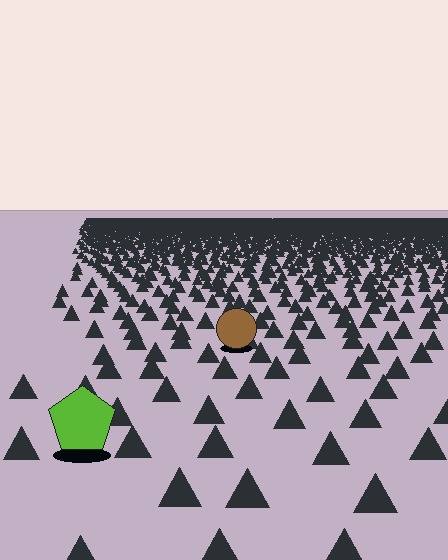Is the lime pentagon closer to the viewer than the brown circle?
Yes. The lime pentagon is closer — you can tell from the texture gradient: the ground texture is coarser near it.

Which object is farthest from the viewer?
The brown circle is farthest from the viewer. It appears smaller and the ground texture around it is denser.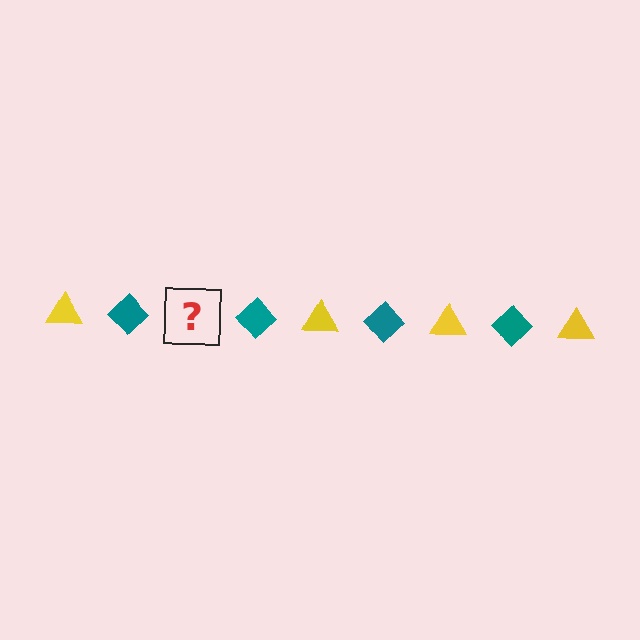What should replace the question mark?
The question mark should be replaced with a yellow triangle.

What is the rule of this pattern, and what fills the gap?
The rule is that the pattern alternates between yellow triangle and teal diamond. The gap should be filled with a yellow triangle.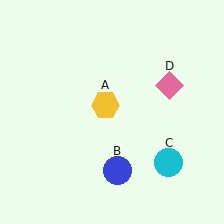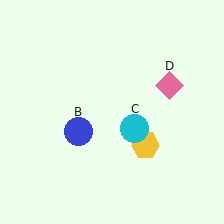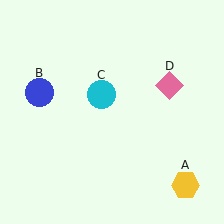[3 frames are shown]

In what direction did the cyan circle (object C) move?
The cyan circle (object C) moved up and to the left.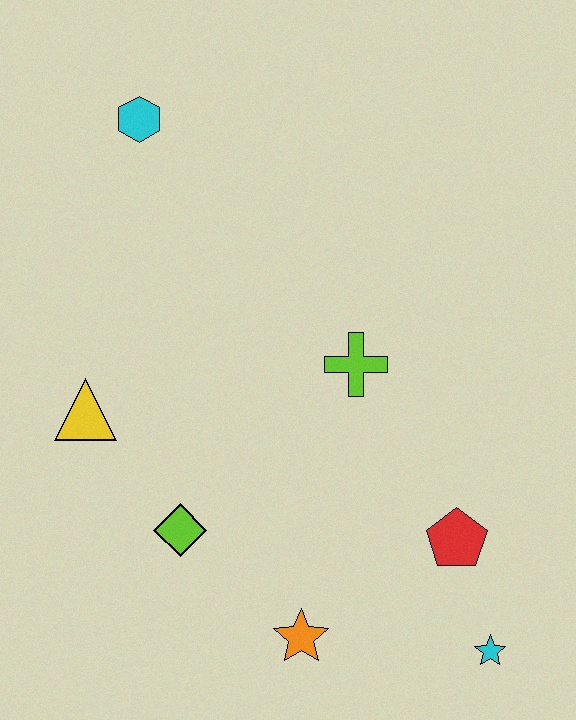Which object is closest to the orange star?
The lime diamond is closest to the orange star.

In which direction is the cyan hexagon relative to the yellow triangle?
The cyan hexagon is above the yellow triangle.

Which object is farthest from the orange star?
The cyan hexagon is farthest from the orange star.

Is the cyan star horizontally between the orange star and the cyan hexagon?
No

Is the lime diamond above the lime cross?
No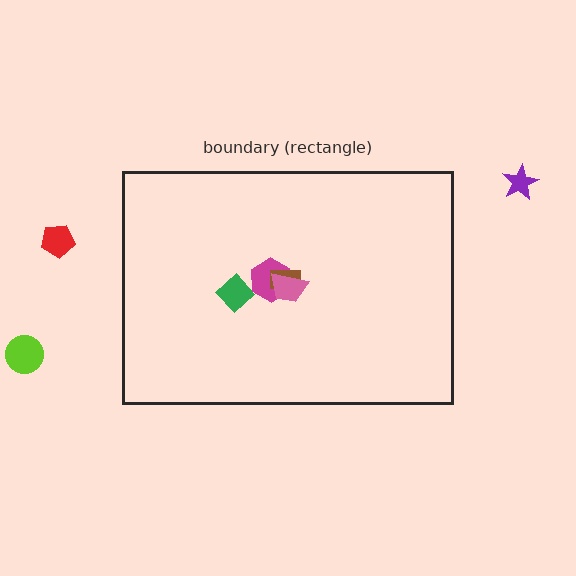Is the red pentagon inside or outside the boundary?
Outside.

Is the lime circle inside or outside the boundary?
Outside.